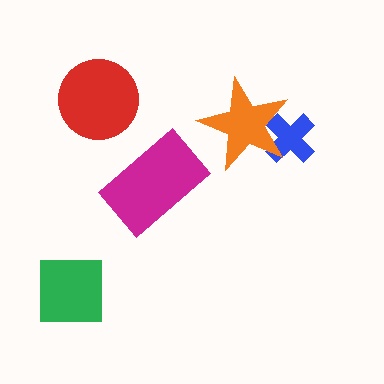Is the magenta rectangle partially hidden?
No, no other shape covers it.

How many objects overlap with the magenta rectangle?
0 objects overlap with the magenta rectangle.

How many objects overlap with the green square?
0 objects overlap with the green square.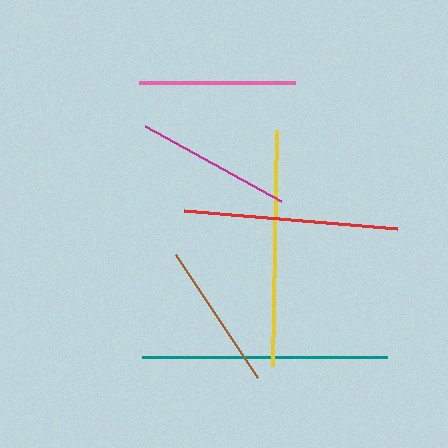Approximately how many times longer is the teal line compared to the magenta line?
The teal line is approximately 1.6 times the length of the magenta line.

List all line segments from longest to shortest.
From longest to shortest: teal, yellow, red, pink, magenta, brown.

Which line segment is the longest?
The teal line is the longest at approximately 244 pixels.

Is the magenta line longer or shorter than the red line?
The red line is longer than the magenta line.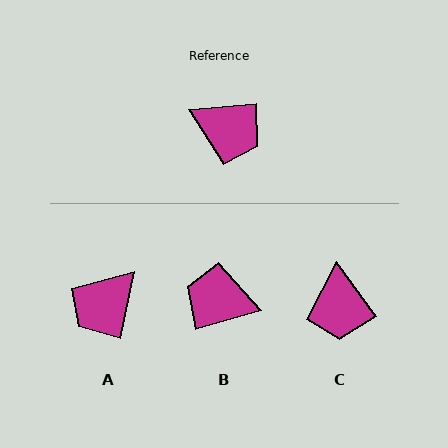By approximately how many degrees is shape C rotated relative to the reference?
Approximately 59 degrees clockwise.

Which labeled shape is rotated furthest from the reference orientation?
B, about 170 degrees away.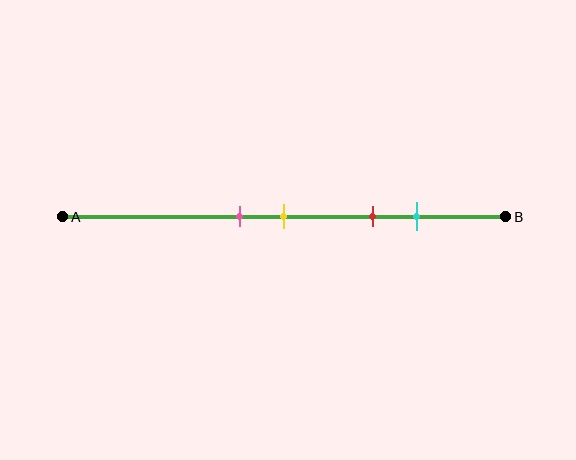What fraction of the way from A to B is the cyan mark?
The cyan mark is approximately 80% (0.8) of the way from A to B.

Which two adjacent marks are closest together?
The pink and yellow marks are the closest adjacent pair.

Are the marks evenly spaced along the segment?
No, the marks are not evenly spaced.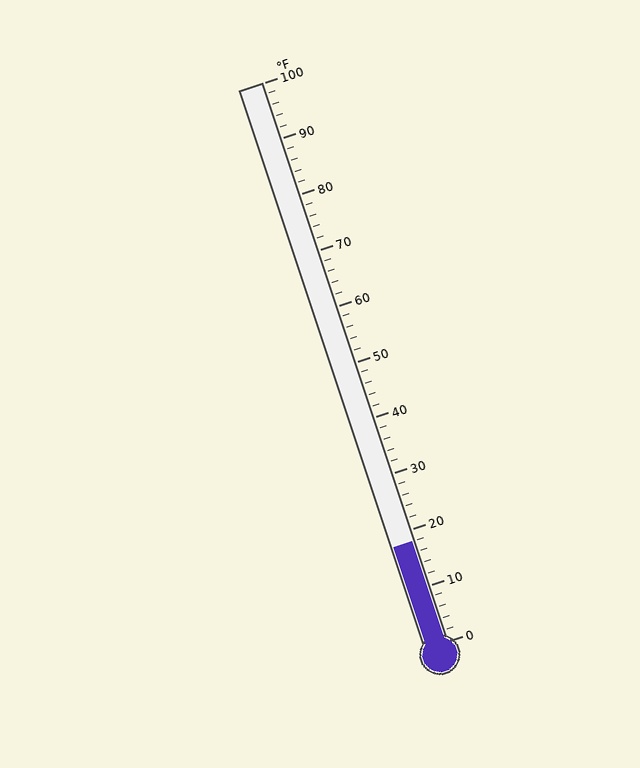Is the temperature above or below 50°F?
The temperature is below 50°F.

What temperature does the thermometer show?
The thermometer shows approximately 18°F.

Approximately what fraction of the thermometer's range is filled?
The thermometer is filled to approximately 20% of its range.